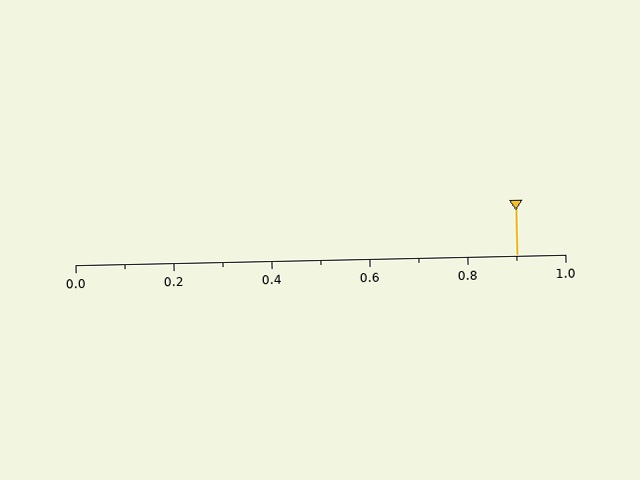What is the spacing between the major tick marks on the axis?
The major ticks are spaced 0.2 apart.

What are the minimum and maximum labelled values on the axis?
The axis runs from 0.0 to 1.0.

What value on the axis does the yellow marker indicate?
The marker indicates approximately 0.9.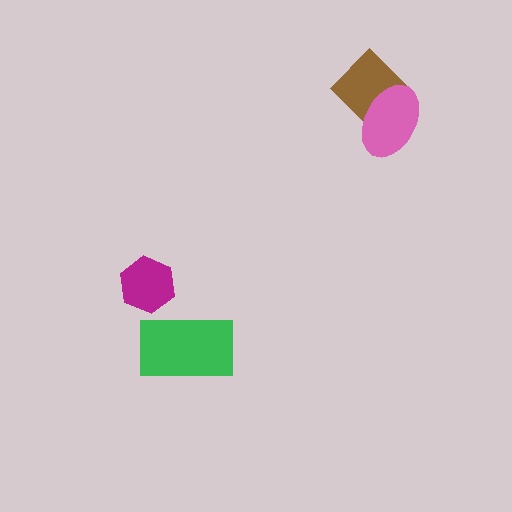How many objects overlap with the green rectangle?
0 objects overlap with the green rectangle.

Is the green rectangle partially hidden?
No, no other shape covers it.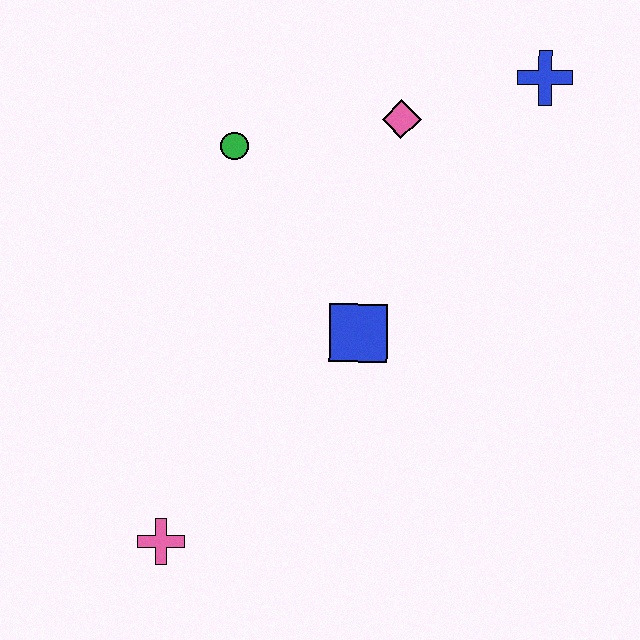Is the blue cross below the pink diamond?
No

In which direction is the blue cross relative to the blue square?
The blue cross is above the blue square.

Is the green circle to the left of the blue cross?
Yes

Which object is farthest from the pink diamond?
The pink cross is farthest from the pink diamond.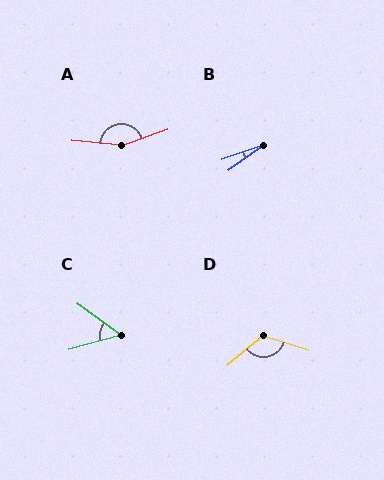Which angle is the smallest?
B, at approximately 17 degrees.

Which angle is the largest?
A, at approximately 155 degrees.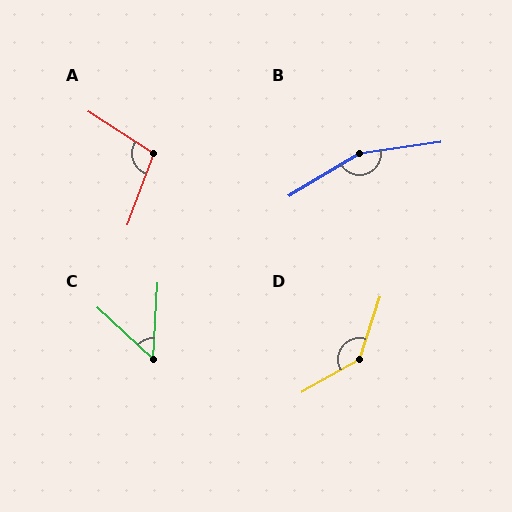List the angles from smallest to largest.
C (50°), A (103°), D (137°), B (157°).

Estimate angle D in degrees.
Approximately 137 degrees.